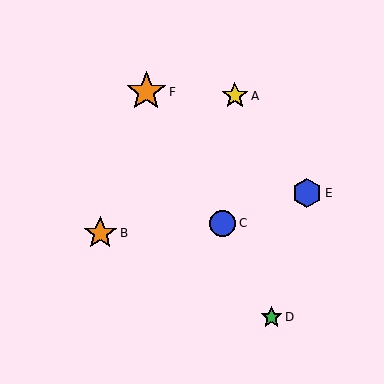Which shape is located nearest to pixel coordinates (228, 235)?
The blue circle (labeled C) at (223, 224) is nearest to that location.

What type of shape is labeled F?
Shape F is an orange star.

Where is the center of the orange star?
The center of the orange star is at (100, 233).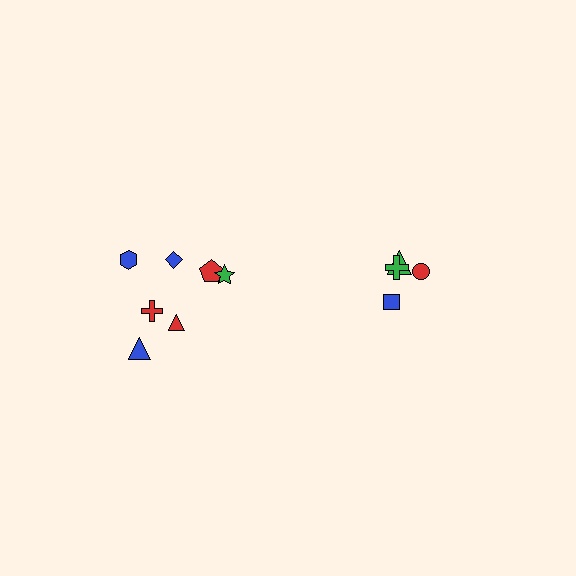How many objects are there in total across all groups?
There are 11 objects.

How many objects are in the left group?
There are 7 objects.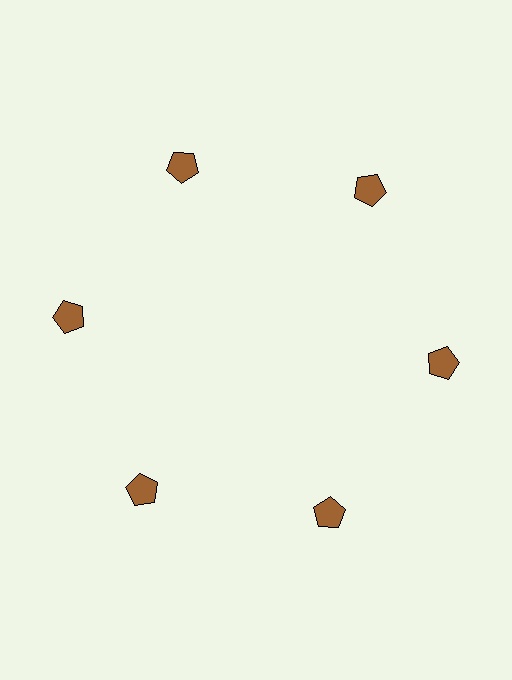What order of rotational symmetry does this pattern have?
This pattern has 6-fold rotational symmetry.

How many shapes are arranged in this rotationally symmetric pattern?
There are 6 shapes, arranged in 6 groups of 1.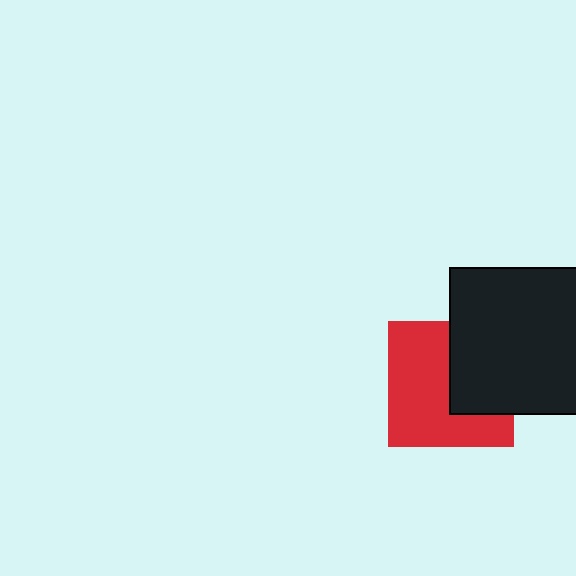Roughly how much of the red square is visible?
About half of it is visible (roughly 62%).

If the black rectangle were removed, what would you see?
You would see the complete red square.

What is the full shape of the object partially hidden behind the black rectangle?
The partially hidden object is a red square.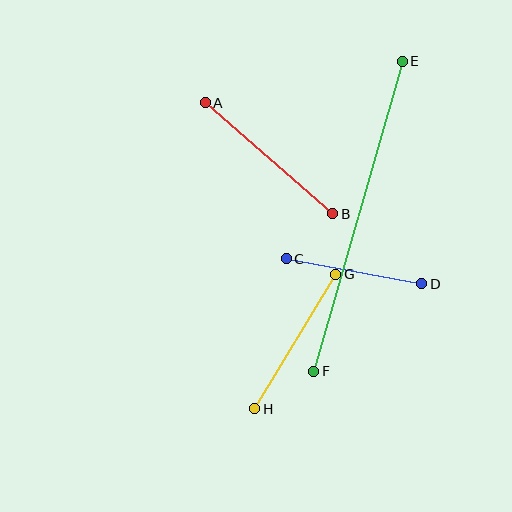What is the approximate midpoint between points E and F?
The midpoint is at approximately (358, 216) pixels.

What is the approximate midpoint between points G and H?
The midpoint is at approximately (295, 342) pixels.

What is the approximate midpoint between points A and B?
The midpoint is at approximately (269, 158) pixels.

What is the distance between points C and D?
The distance is approximately 138 pixels.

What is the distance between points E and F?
The distance is approximately 322 pixels.